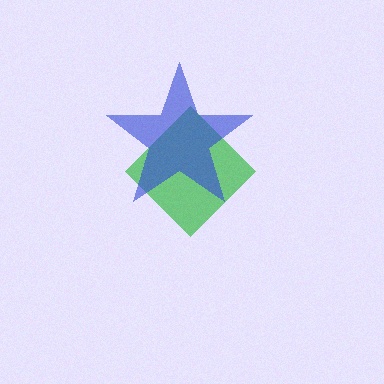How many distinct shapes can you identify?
There are 2 distinct shapes: a green diamond, a blue star.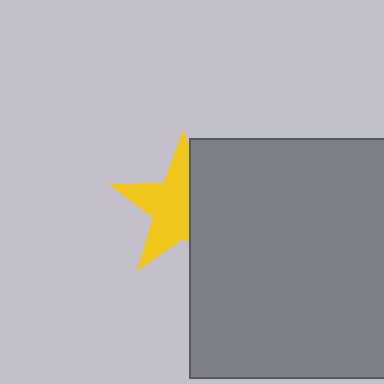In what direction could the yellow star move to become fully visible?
The yellow star could move left. That would shift it out from behind the gray square entirely.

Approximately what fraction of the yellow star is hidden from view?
Roughly 41% of the yellow star is hidden behind the gray square.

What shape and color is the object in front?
The object in front is a gray square.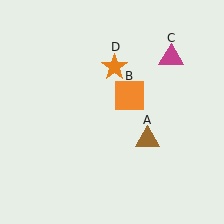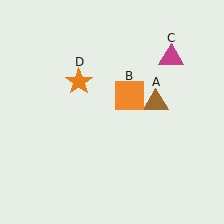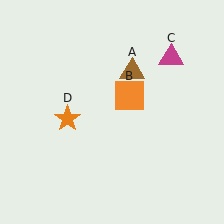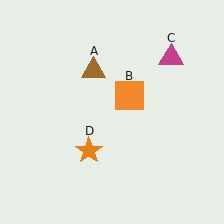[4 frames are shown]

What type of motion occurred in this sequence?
The brown triangle (object A), orange star (object D) rotated counterclockwise around the center of the scene.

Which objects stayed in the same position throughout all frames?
Orange square (object B) and magenta triangle (object C) remained stationary.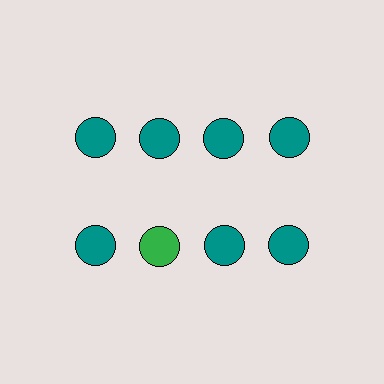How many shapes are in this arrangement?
There are 8 shapes arranged in a grid pattern.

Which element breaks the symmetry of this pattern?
The green circle in the second row, second from left column breaks the symmetry. All other shapes are teal circles.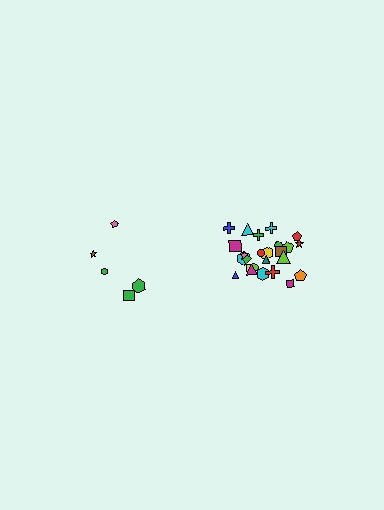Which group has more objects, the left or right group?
The right group.